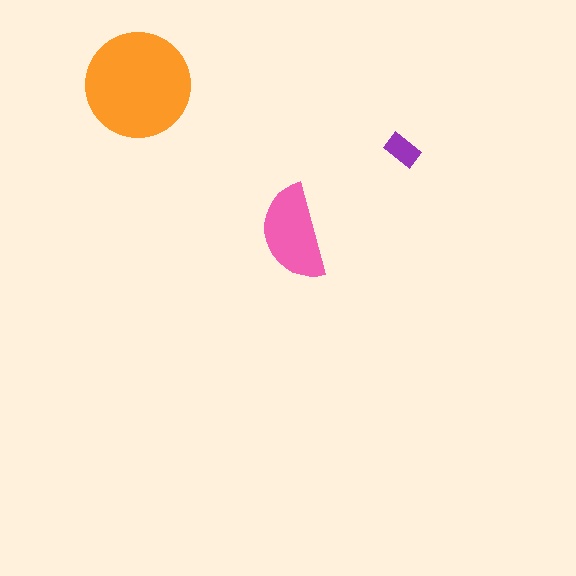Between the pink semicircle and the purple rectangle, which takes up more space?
The pink semicircle.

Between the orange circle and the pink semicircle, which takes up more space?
The orange circle.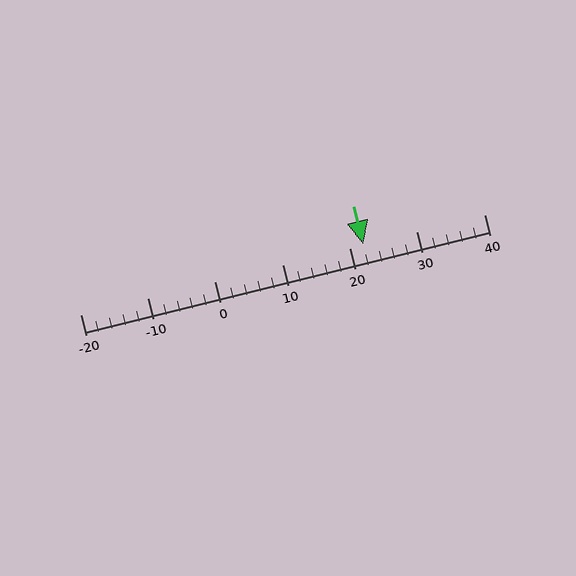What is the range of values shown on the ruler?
The ruler shows values from -20 to 40.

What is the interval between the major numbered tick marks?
The major tick marks are spaced 10 units apart.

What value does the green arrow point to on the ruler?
The green arrow points to approximately 22.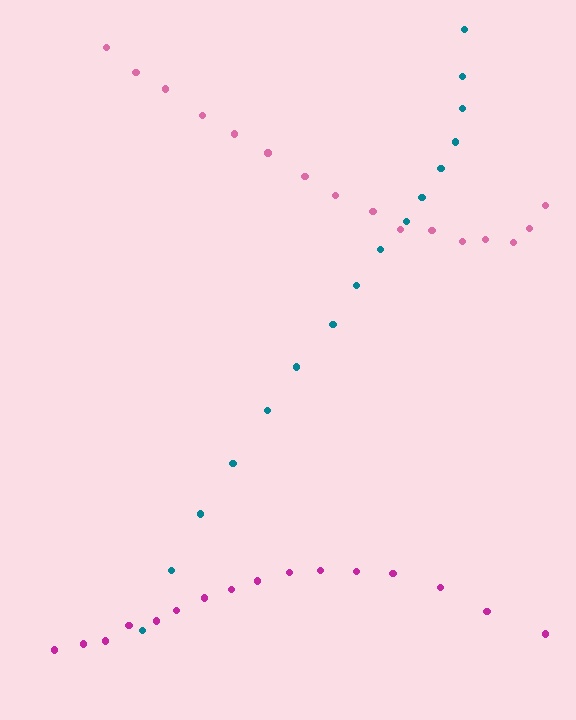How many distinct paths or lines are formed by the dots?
There are 3 distinct paths.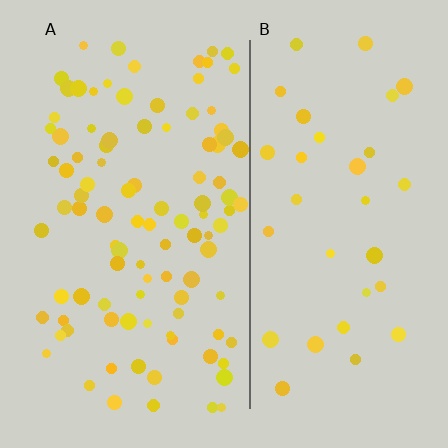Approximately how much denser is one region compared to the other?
Approximately 2.9× — region A over region B.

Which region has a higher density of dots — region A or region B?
A (the left).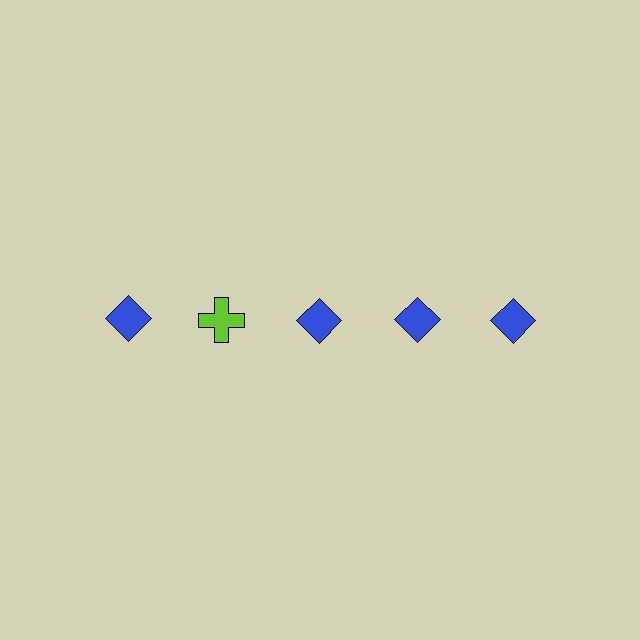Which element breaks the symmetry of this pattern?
The lime cross in the top row, second from left column breaks the symmetry. All other shapes are blue diamonds.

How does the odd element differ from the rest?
It differs in both color (lime instead of blue) and shape (cross instead of diamond).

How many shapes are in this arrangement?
There are 5 shapes arranged in a grid pattern.